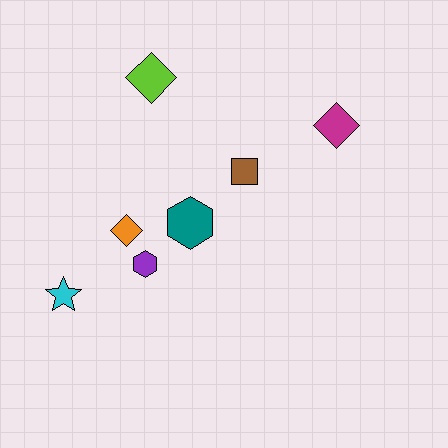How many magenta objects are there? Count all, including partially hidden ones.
There is 1 magenta object.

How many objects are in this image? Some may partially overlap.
There are 7 objects.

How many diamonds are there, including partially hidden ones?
There are 3 diamonds.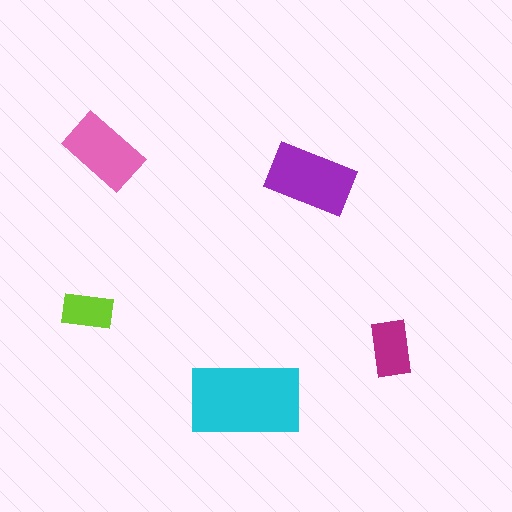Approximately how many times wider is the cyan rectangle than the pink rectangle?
About 1.5 times wider.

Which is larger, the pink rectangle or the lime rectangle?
The pink one.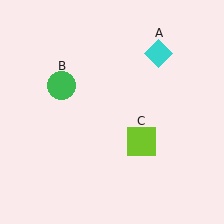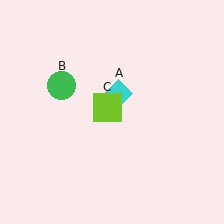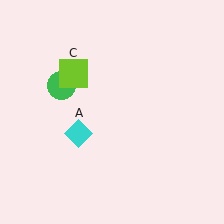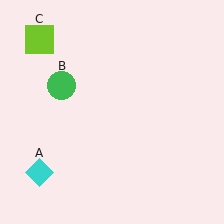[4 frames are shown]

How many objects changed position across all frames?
2 objects changed position: cyan diamond (object A), lime square (object C).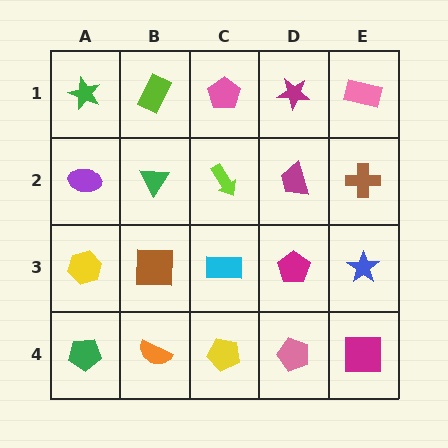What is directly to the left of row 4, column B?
A green pentagon.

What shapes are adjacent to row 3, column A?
A purple ellipse (row 2, column A), a green pentagon (row 4, column A), a brown square (row 3, column B).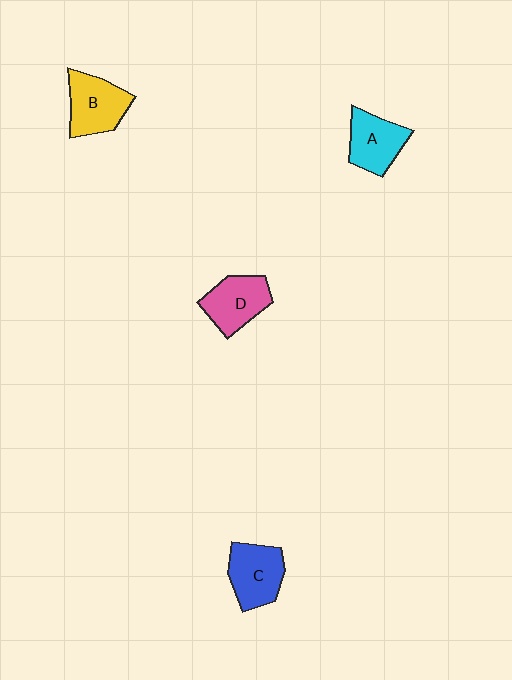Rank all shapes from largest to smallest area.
From largest to smallest: B (yellow), C (blue), D (pink), A (cyan).